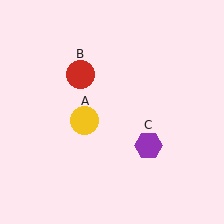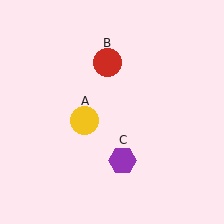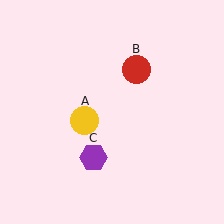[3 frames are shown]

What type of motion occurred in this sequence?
The red circle (object B), purple hexagon (object C) rotated clockwise around the center of the scene.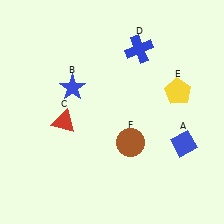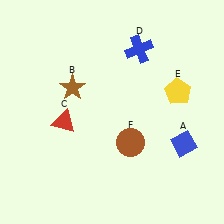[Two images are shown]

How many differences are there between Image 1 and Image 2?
There is 1 difference between the two images.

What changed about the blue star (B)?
In Image 1, B is blue. In Image 2, it changed to brown.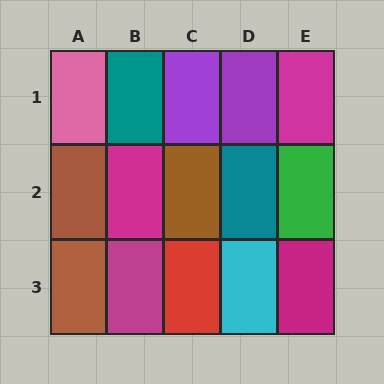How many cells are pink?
1 cell is pink.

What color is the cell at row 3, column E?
Magenta.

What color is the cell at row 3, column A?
Brown.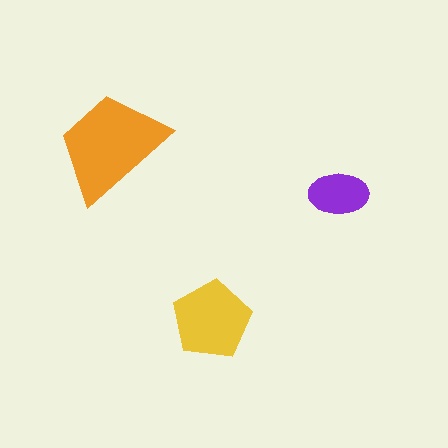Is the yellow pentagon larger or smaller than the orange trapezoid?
Smaller.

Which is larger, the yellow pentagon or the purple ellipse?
The yellow pentagon.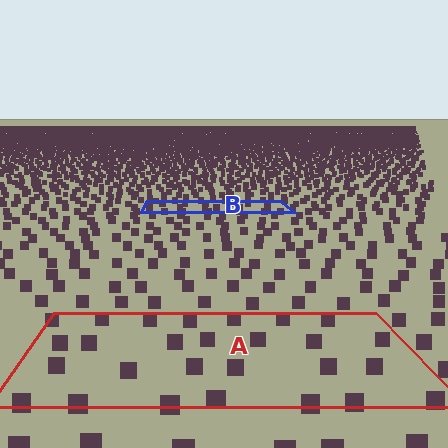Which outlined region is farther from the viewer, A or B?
Region B is farther from the viewer — the texture elements inside it appear smaller and more densely packed.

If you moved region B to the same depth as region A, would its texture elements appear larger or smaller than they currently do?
They would appear larger. At a closer depth, the same texture elements are projected at a bigger on-screen size.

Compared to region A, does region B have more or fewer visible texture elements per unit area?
Region B has more texture elements per unit area — they are packed more densely because it is farther away.